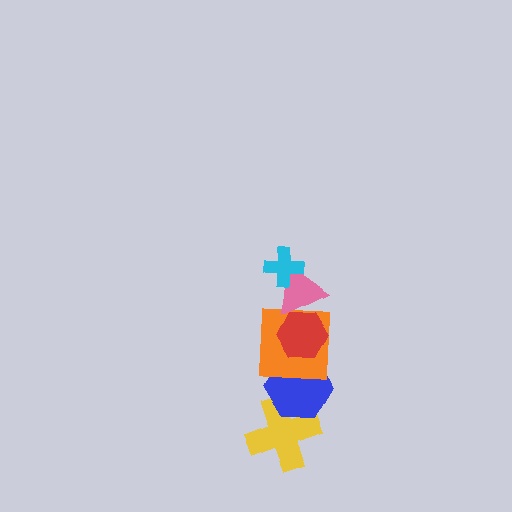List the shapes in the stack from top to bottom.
From top to bottom: the cyan cross, the pink triangle, the red hexagon, the orange square, the blue hexagon, the yellow cross.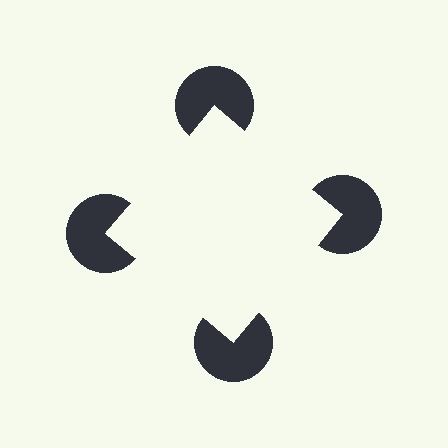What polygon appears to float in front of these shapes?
An illusory square — its edges are inferred from the aligned wedge cuts in the pac-man discs, not physically drawn.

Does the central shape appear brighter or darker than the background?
It typically appears slightly brighter than the background, even though no actual brightness change is drawn.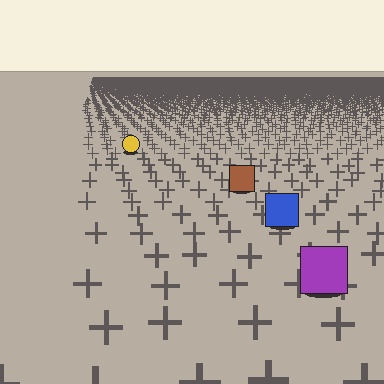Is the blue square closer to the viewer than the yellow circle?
Yes. The blue square is closer — you can tell from the texture gradient: the ground texture is coarser near it.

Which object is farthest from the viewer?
The yellow circle is farthest from the viewer. It appears smaller and the ground texture around it is denser.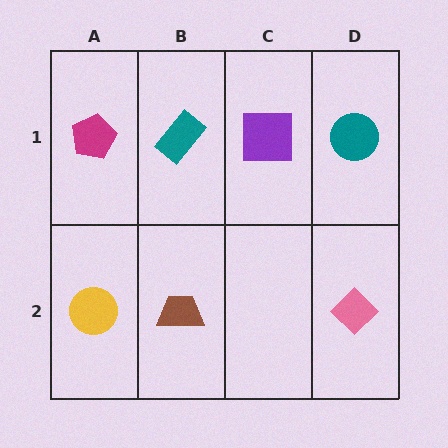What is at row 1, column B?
A teal rectangle.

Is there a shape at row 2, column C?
No, that cell is empty.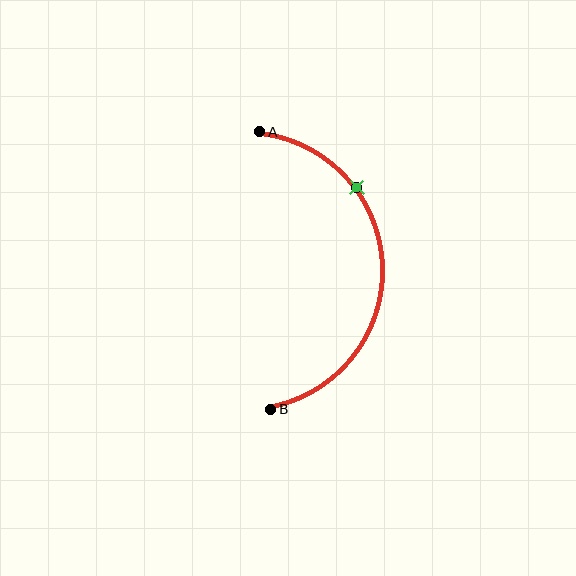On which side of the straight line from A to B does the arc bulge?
The arc bulges to the right of the straight line connecting A and B.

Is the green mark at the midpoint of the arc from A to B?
No. The green mark lies on the arc but is closer to endpoint A. The arc midpoint would be at the point on the curve equidistant along the arc from both A and B.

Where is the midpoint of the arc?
The arc midpoint is the point on the curve farthest from the straight line joining A and B. It sits to the right of that line.